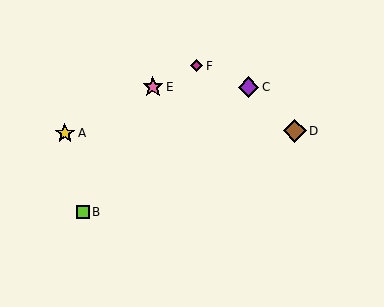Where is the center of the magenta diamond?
The center of the magenta diamond is at (197, 66).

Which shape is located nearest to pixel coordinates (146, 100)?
The pink star (labeled E) at (153, 87) is nearest to that location.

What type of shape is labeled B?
Shape B is a lime square.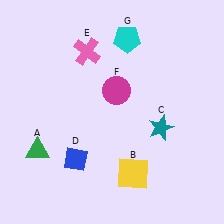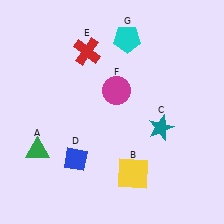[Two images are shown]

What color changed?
The cross (E) changed from pink in Image 1 to red in Image 2.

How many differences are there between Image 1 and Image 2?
There is 1 difference between the two images.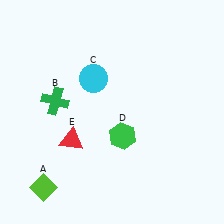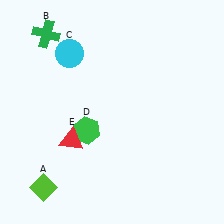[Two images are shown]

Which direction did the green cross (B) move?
The green cross (B) moved up.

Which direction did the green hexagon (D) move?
The green hexagon (D) moved left.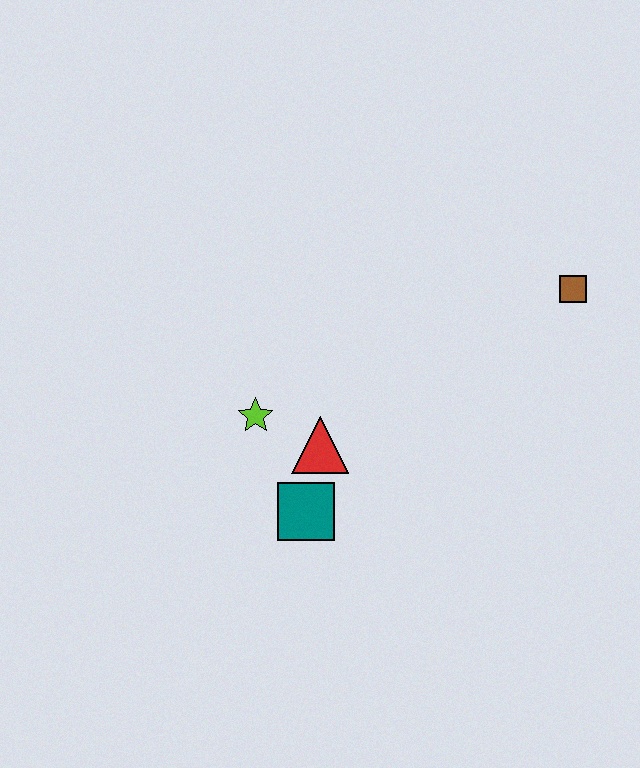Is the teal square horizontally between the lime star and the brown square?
Yes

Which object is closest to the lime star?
The red triangle is closest to the lime star.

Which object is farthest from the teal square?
The brown square is farthest from the teal square.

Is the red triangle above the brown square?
No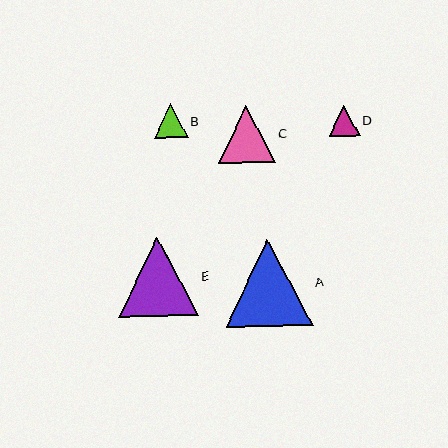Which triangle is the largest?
Triangle A is the largest with a size of approximately 87 pixels.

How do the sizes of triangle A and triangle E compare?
Triangle A and triangle E are approximately the same size.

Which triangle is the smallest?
Triangle D is the smallest with a size of approximately 31 pixels.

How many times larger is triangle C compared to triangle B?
Triangle C is approximately 1.7 times the size of triangle B.